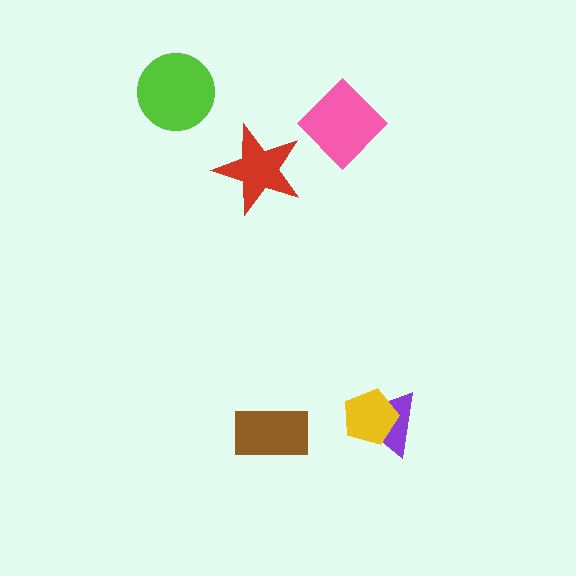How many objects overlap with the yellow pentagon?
1 object overlaps with the yellow pentagon.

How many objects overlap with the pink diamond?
0 objects overlap with the pink diamond.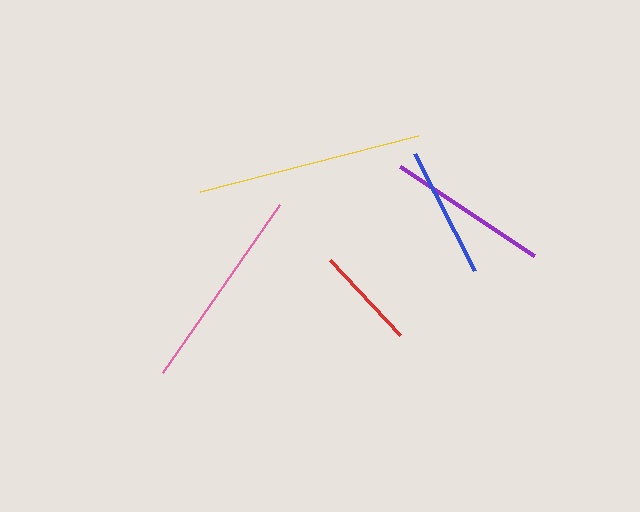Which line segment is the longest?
The yellow line is the longest at approximately 225 pixels.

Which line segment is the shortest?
The red line is the shortest at approximately 102 pixels.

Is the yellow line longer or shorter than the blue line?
The yellow line is longer than the blue line.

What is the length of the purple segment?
The purple segment is approximately 161 pixels long.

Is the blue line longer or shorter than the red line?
The blue line is longer than the red line.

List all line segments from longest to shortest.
From longest to shortest: yellow, pink, purple, blue, red.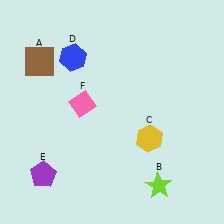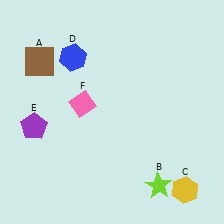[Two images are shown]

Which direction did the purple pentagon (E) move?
The purple pentagon (E) moved up.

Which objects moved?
The objects that moved are: the yellow hexagon (C), the purple pentagon (E).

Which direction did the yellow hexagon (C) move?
The yellow hexagon (C) moved down.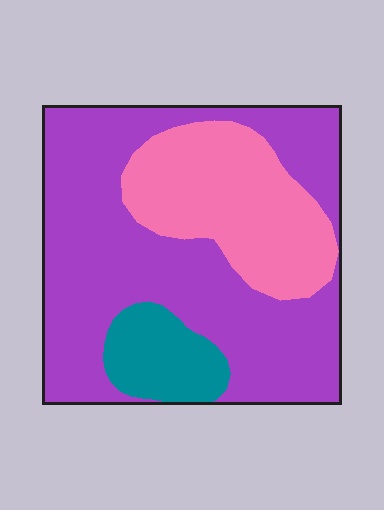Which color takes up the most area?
Purple, at roughly 60%.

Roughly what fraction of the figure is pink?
Pink covers roughly 25% of the figure.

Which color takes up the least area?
Teal, at roughly 10%.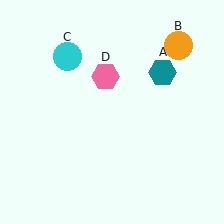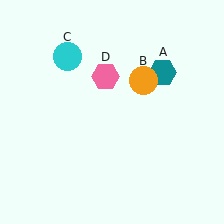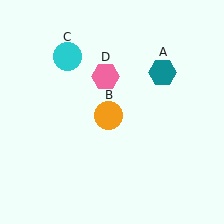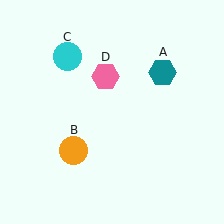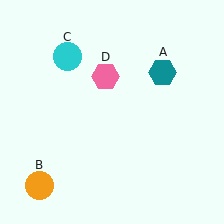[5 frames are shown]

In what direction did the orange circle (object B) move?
The orange circle (object B) moved down and to the left.